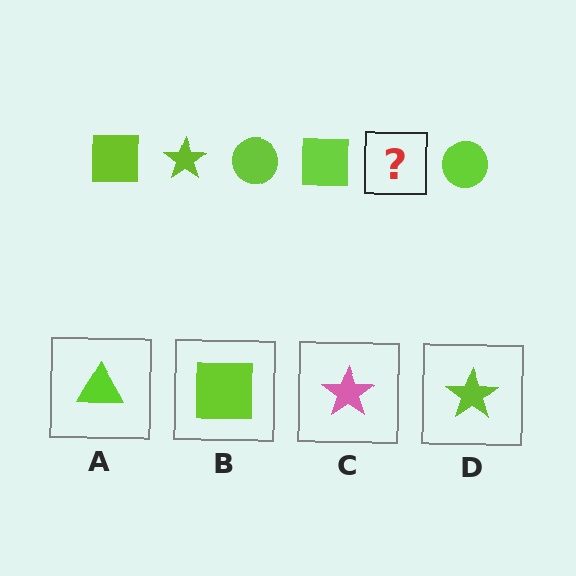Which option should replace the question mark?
Option D.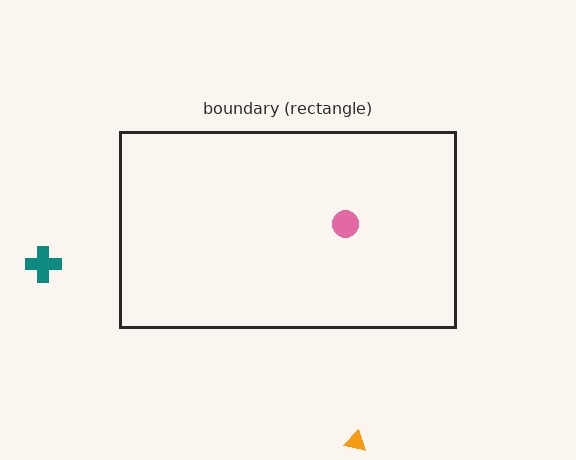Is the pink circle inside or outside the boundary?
Inside.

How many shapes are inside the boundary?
1 inside, 2 outside.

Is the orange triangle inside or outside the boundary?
Outside.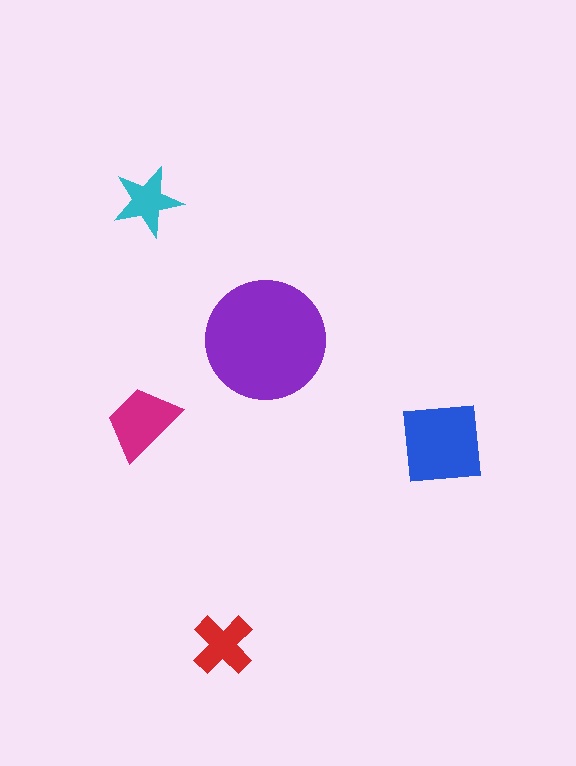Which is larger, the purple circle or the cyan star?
The purple circle.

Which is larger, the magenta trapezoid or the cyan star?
The magenta trapezoid.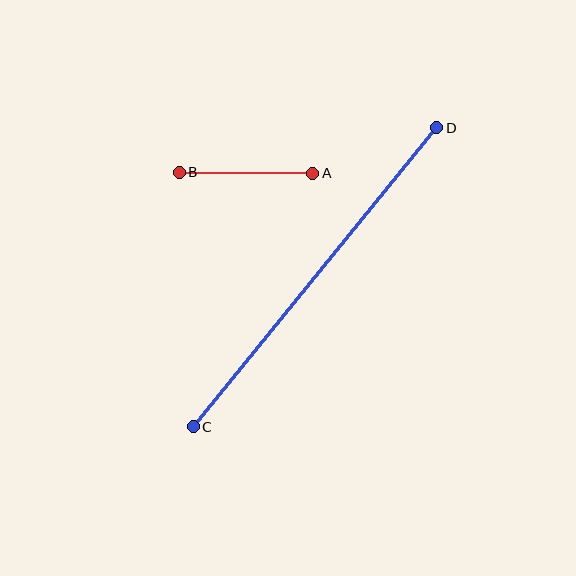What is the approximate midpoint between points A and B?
The midpoint is at approximately (246, 173) pixels.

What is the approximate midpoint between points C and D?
The midpoint is at approximately (315, 277) pixels.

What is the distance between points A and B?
The distance is approximately 133 pixels.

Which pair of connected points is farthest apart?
Points C and D are farthest apart.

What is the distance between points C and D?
The distance is approximately 386 pixels.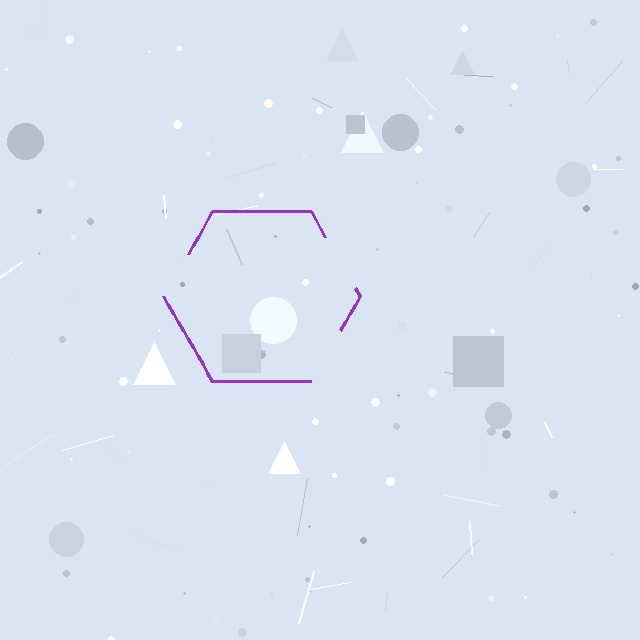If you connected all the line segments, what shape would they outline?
They would outline a hexagon.